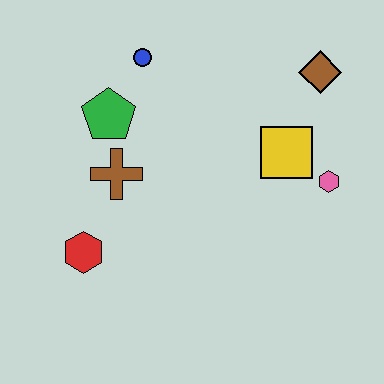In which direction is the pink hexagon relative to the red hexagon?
The pink hexagon is to the right of the red hexagon.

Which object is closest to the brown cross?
The green pentagon is closest to the brown cross.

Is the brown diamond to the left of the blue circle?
No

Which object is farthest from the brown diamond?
The red hexagon is farthest from the brown diamond.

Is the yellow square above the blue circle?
No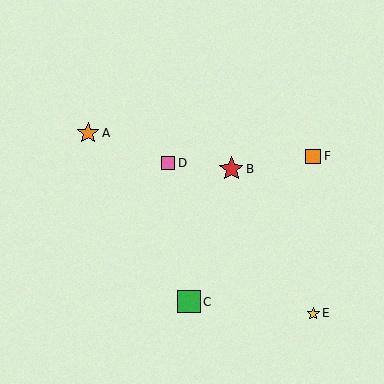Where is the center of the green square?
The center of the green square is at (189, 302).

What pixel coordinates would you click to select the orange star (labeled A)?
Click at (88, 133) to select the orange star A.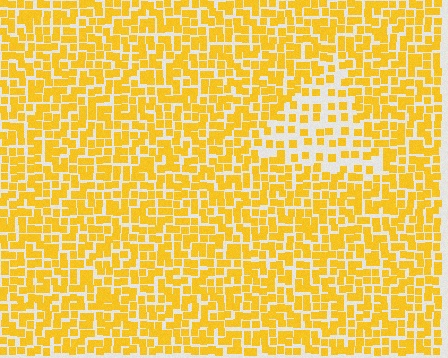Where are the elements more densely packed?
The elements are more densely packed outside the triangle boundary.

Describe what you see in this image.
The image contains small yellow elements arranged at two different densities. A triangle-shaped region is visible where the elements are less densely packed than the surrounding area.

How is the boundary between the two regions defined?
The boundary is defined by a change in element density (approximately 2.1x ratio). All elements are the same color, size, and shape.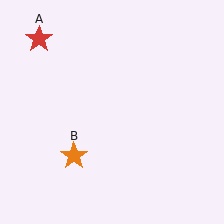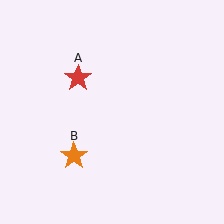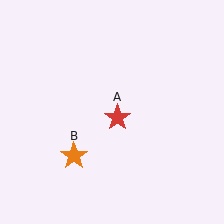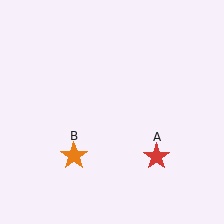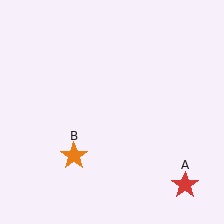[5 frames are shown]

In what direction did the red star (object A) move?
The red star (object A) moved down and to the right.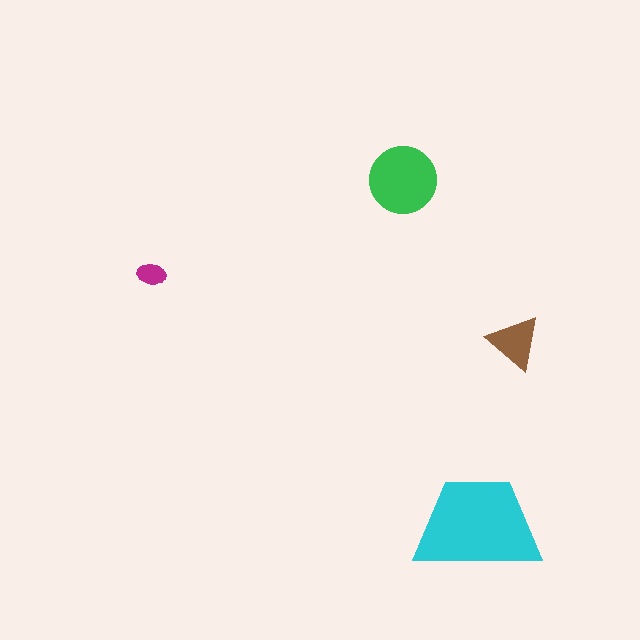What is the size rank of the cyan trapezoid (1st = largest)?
1st.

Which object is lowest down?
The cyan trapezoid is bottommost.